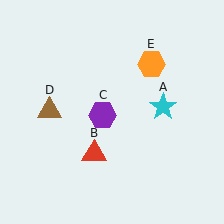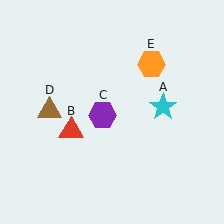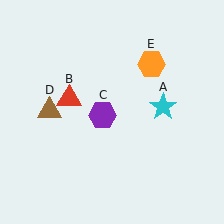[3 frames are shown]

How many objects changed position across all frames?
1 object changed position: red triangle (object B).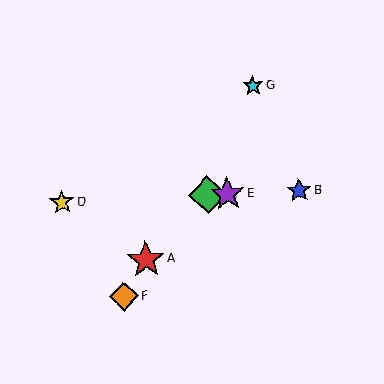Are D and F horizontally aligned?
No, D is at y≈202 and F is at y≈296.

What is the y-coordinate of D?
Object D is at y≈202.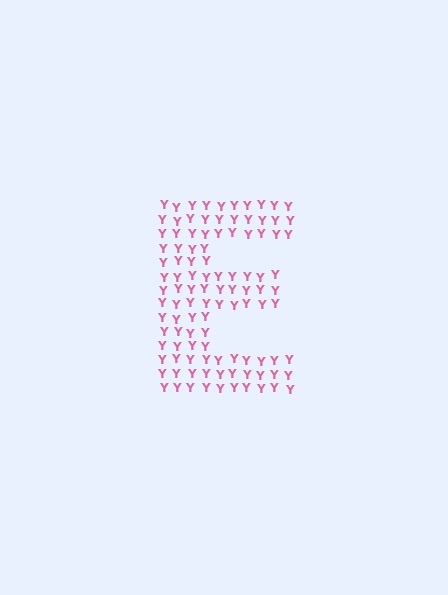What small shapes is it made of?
It is made of small letter Y's.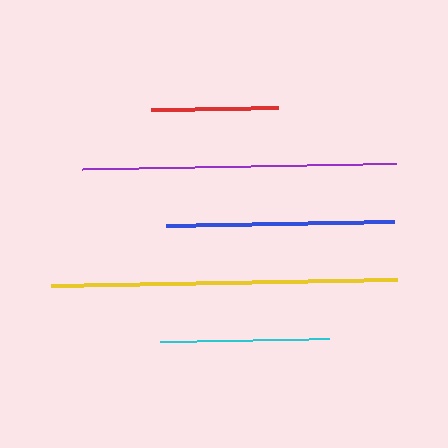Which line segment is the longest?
The yellow line is the longest at approximately 347 pixels.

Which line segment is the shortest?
The red line is the shortest at approximately 127 pixels.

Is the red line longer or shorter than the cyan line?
The cyan line is longer than the red line.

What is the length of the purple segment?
The purple segment is approximately 314 pixels long.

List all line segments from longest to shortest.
From longest to shortest: yellow, purple, blue, cyan, red.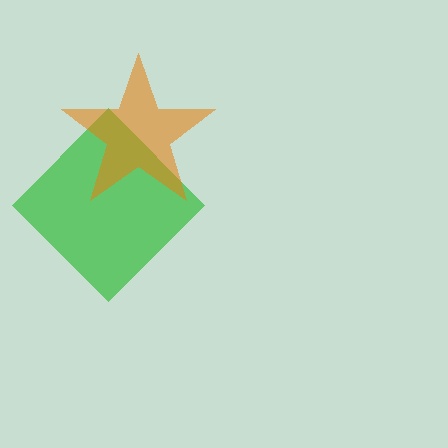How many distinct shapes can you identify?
There are 2 distinct shapes: a green diamond, an orange star.